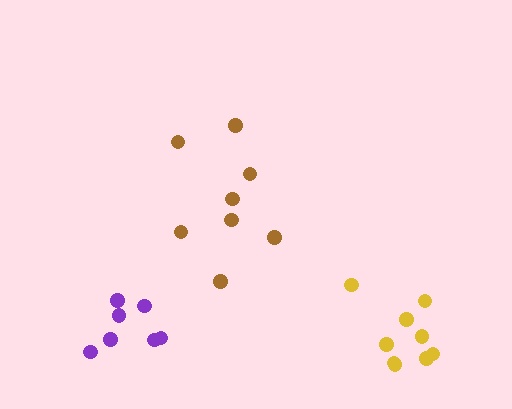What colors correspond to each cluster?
The clusters are colored: purple, brown, yellow.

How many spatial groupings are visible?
There are 3 spatial groupings.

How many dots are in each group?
Group 1: 7 dots, Group 2: 8 dots, Group 3: 9 dots (24 total).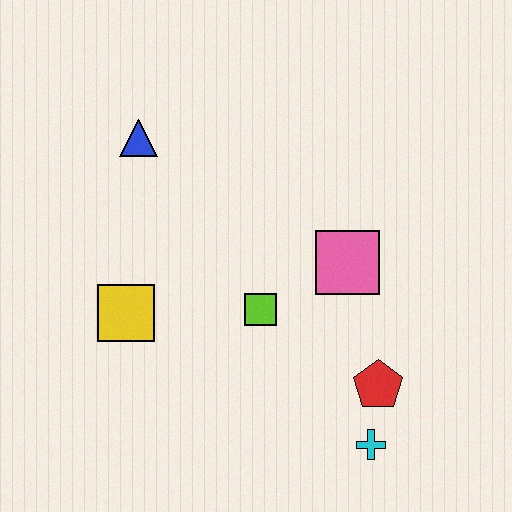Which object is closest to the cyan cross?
The red pentagon is closest to the cyan cross.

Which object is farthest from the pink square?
The blue triangle is farthest from the pink square.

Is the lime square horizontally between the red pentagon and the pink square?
No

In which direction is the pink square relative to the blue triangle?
The pink square is to the right of the blue triangle.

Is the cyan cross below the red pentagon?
Yes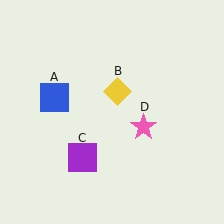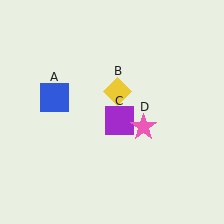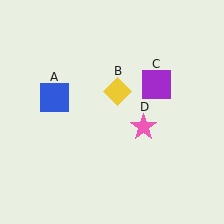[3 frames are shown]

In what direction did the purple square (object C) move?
The purple square (object C) moved up and to the right.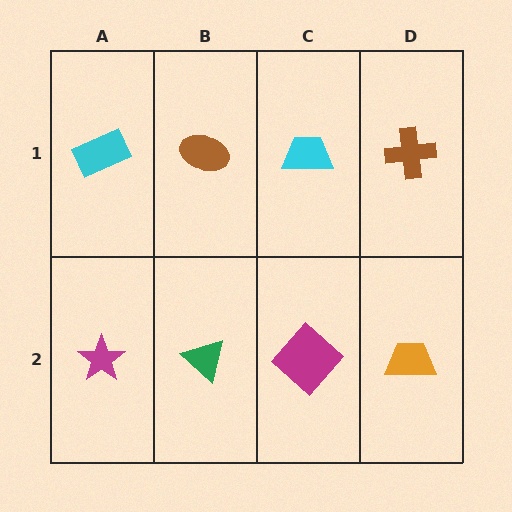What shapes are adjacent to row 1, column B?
A green triangle (row 2, column B), a cyan rectangle (row 1, column A), a cyan trapezoid (row 1, column C).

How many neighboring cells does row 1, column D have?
2.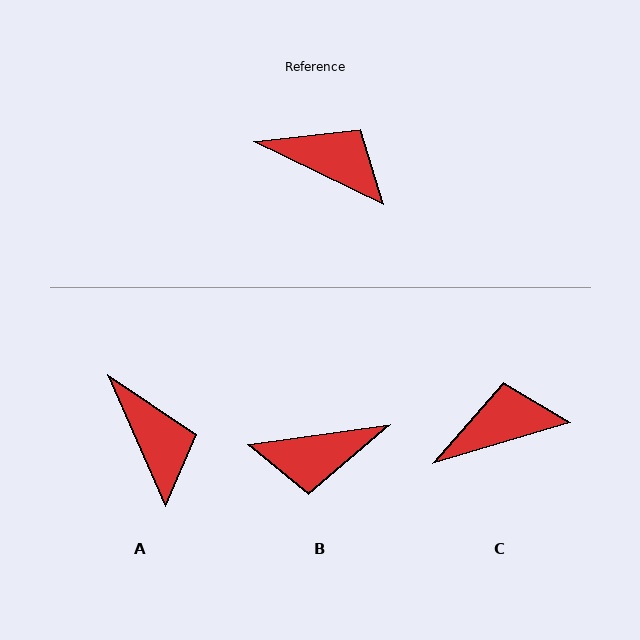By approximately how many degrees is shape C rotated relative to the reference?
Approximately 42 degrees counter-clockwise.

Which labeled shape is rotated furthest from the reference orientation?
B, about 147 degrees away.